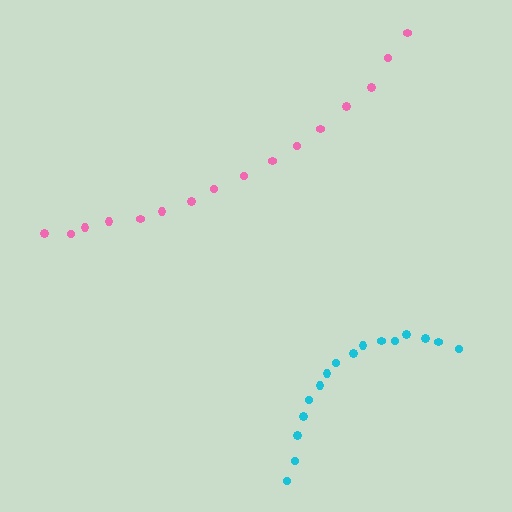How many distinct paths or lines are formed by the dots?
There are 2 distinct paths.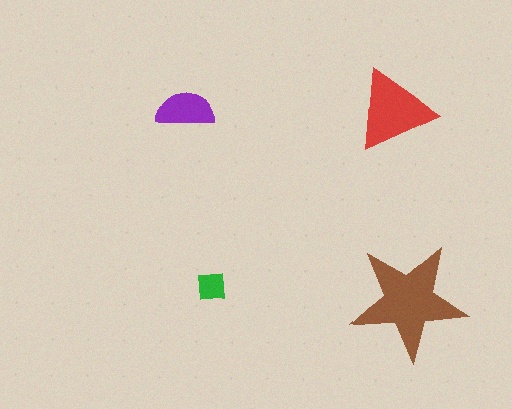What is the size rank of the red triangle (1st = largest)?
2nd.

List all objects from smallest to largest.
The green square, the purple semicircle, the red triangle, the brown star.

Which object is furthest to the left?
The purple semicircle is leftmost.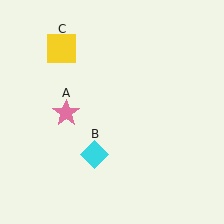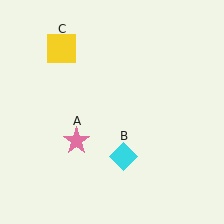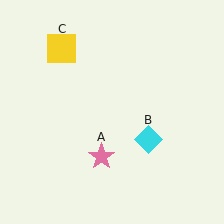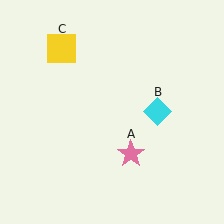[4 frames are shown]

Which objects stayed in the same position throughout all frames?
Yellow square (object C) remained stationary.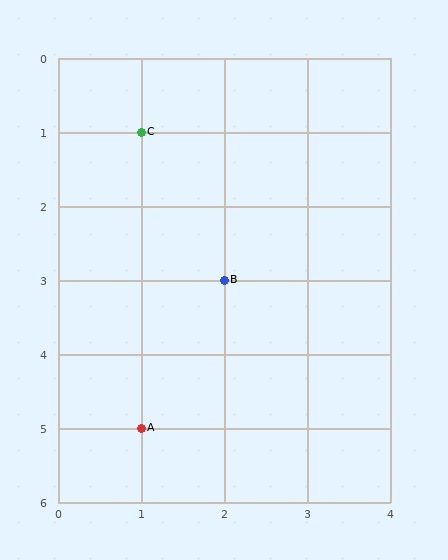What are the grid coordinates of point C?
Point C is at grid coordinates (1, 1).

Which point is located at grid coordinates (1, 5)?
Point A is at (1, 5).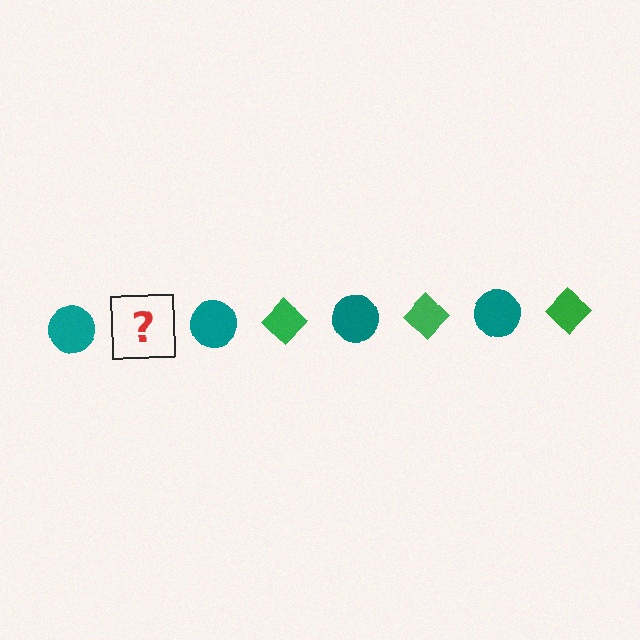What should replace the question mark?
The question mark should be replaced with a green diamond.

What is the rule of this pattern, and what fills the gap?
The rule is that the pattern alternates between teal circle and green diamond. The gap should be filled with a green diamond.